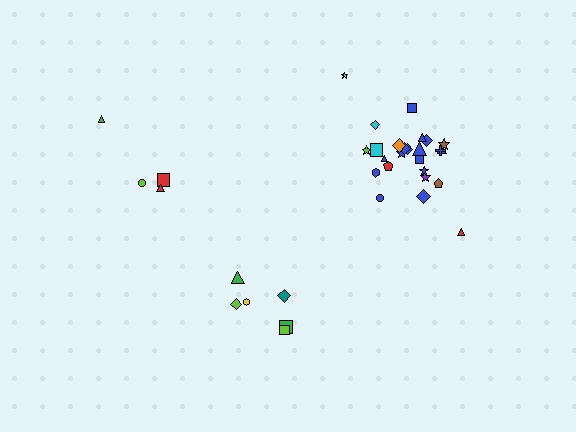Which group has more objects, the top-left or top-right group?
The top-right group.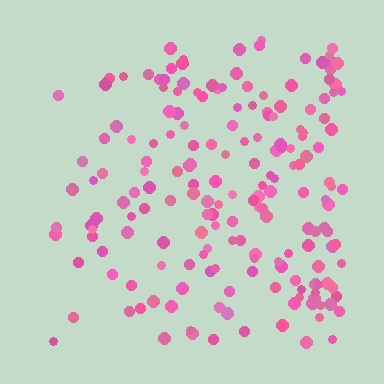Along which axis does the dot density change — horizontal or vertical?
Horizontal.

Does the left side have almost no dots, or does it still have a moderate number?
Still a moderate number, just noticeably fewer than the right.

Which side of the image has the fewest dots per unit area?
The left.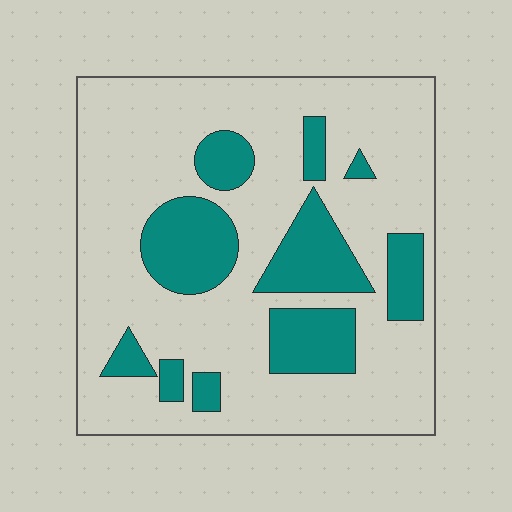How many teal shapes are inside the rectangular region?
10.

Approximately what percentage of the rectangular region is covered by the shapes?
Approximately 25%.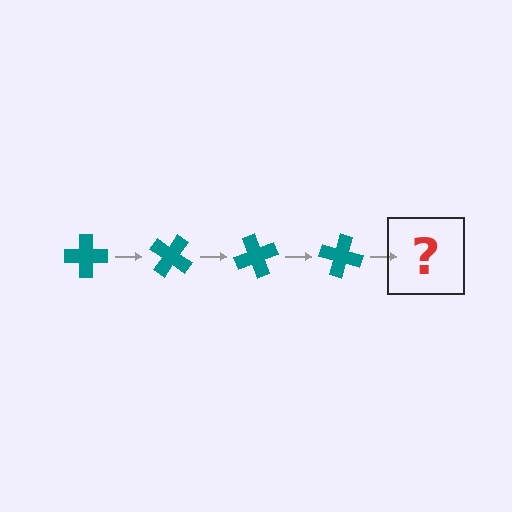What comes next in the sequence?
The next element should be a teal cross rotated 140 degrees.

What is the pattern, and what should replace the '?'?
The pattern is that the cross rotates 35 degrees each step. The '?' should be a teal cross rotated 140 degrees.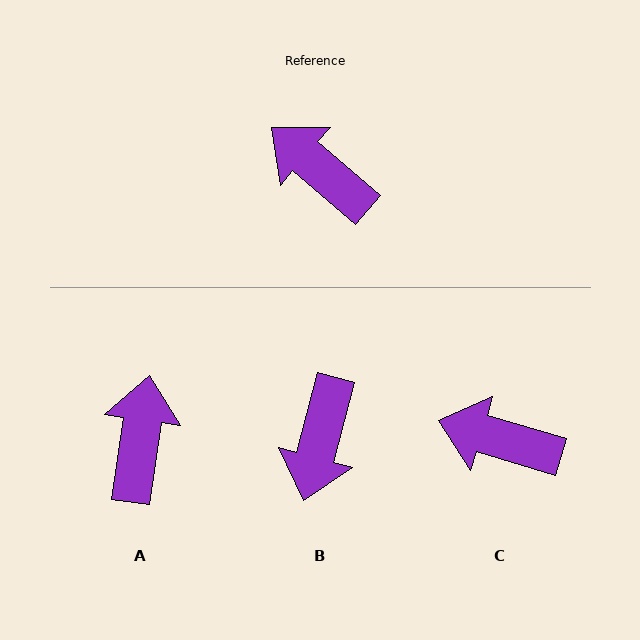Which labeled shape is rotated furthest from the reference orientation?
B, about 116 degrees away.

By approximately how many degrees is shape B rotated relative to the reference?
Approximately 116 degrees counter-clockwise.